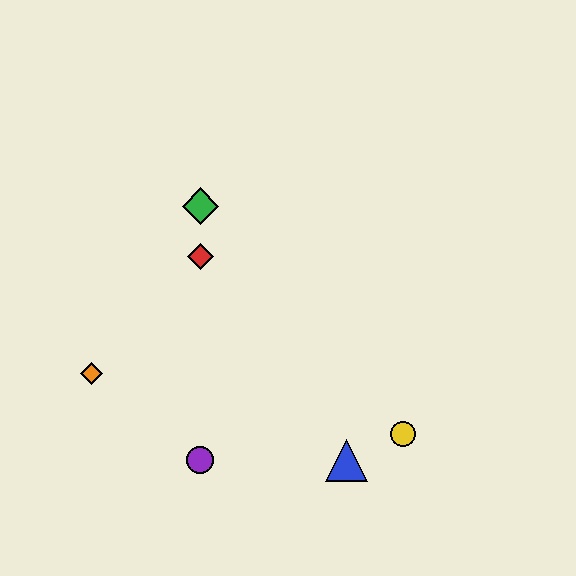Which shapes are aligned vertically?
The red diamond, the green diamond, the purple circle are aligned vertically.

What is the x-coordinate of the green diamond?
The green diamond is at x≈200.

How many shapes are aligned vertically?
3 shapes (the red diamond, the green diamond, the purple circle) are aligned vertically.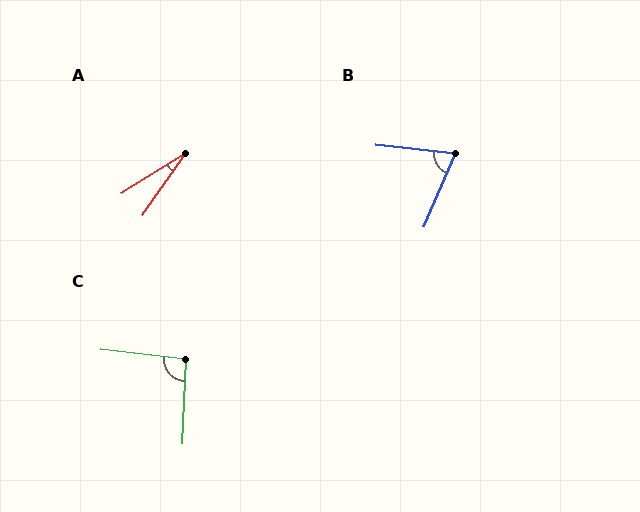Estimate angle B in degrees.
Approximately 73 degrees.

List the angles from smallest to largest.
A (23°), B (73°), C (94°).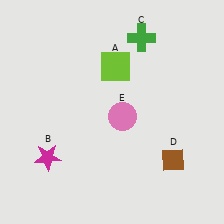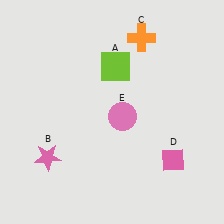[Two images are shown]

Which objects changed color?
B changed from magenta to pink. C changed from green to orange. D changed from brown to pink.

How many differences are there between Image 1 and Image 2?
There are 3 differences between the two images.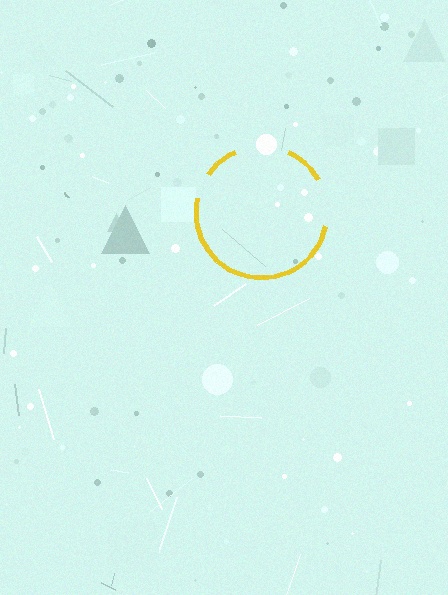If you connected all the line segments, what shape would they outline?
They would outline a circle.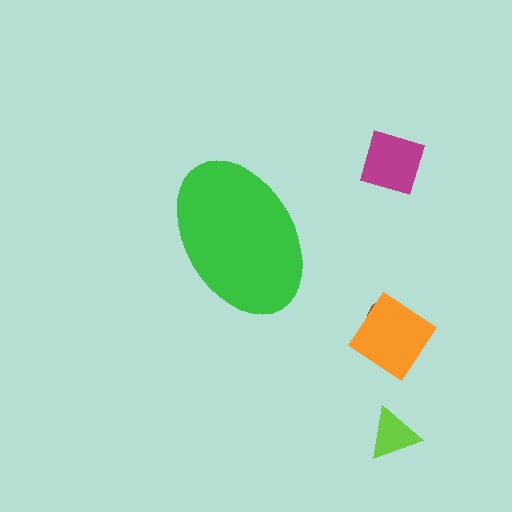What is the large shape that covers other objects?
A green ellipse.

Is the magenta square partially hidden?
No, the magenta square is fully visible.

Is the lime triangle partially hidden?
No, the lime triangle is fully visible.